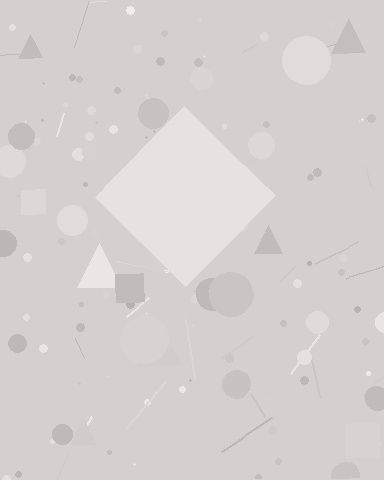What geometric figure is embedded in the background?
A diamond is embedded in the background.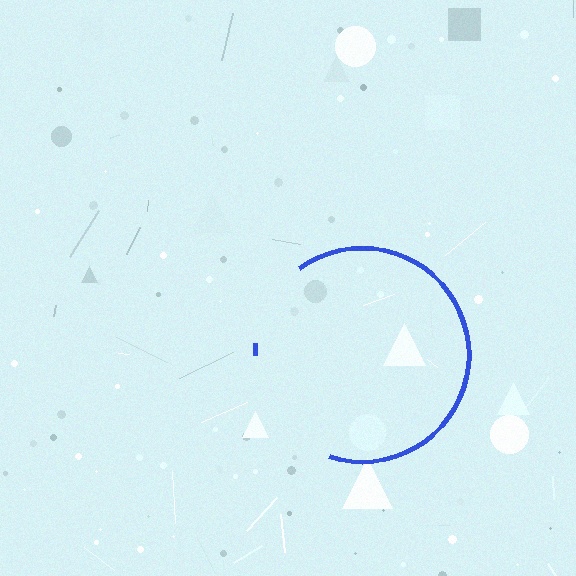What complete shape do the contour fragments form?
The contour fragments form a circle.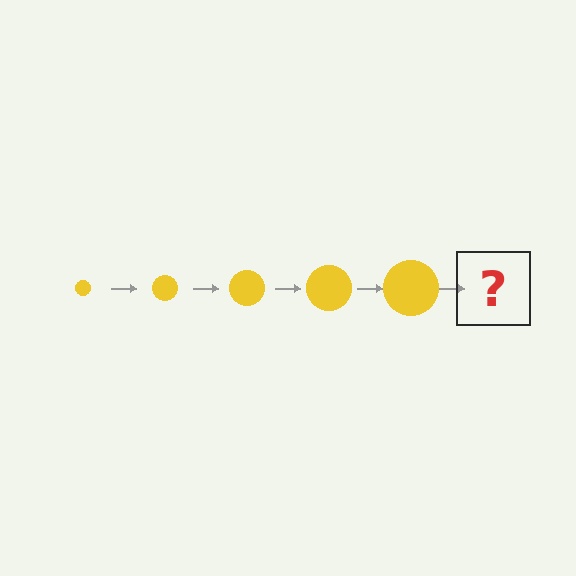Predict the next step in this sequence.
The next step is a yellow circle, larger than the previous one.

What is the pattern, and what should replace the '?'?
The pattern is that the circle gets progressively larger each step. The '?' should be a yellow circle, larger than the previous one.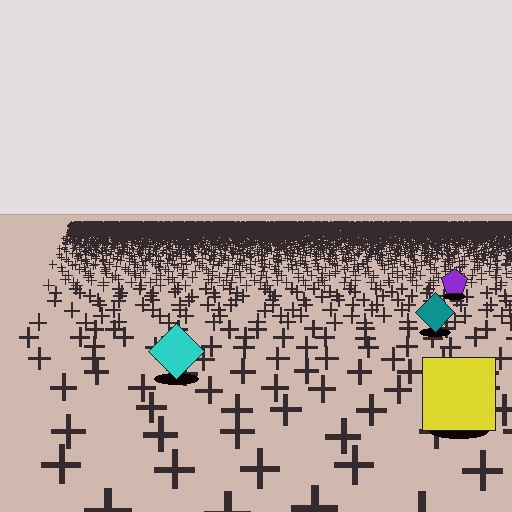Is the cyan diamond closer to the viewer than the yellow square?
No. The yellow square is closer — you can tell from the texture gradient: the ground texture is coarser near it.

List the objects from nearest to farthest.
From nearest to farthest: the yellow square, the cyan diamond, the teal diamond, the purple pentagon.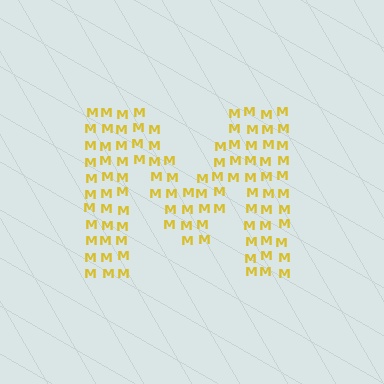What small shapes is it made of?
It is made of small letter M's.